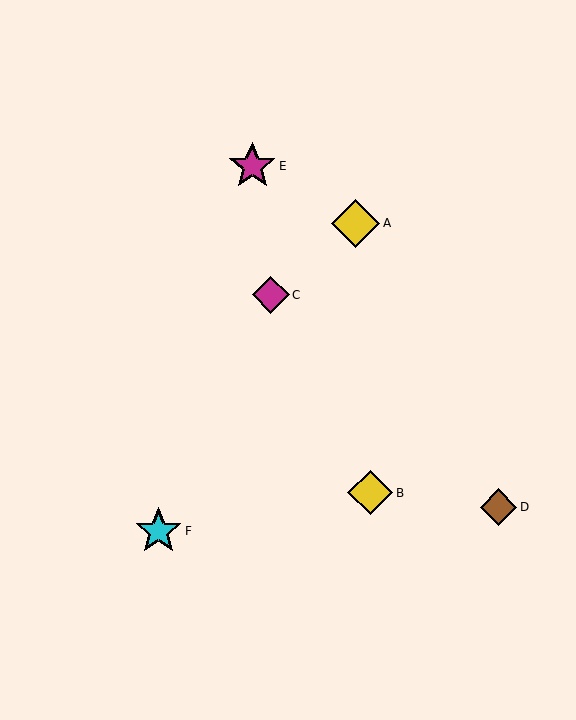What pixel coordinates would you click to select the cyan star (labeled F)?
Click at (158, 531) to select the cyan star F.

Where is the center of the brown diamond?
The center of the brown diamond is at (499, 507).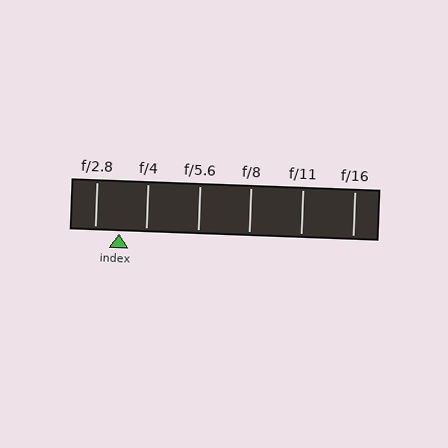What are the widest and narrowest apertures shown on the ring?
The widest aperture shown is f/2.8 and the narrowest is f/16.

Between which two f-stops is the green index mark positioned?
The index mark is between f/2.8 and f/4.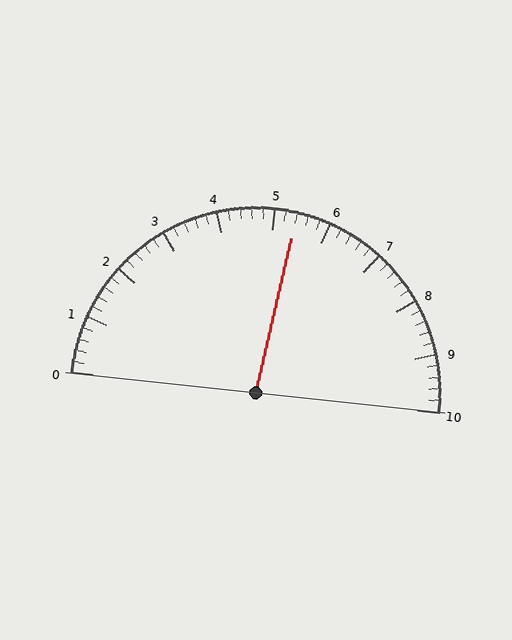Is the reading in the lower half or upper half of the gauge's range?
The reading is in the upper half of the range (0 to 10).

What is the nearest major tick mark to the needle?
The nearest major tick mark is 5.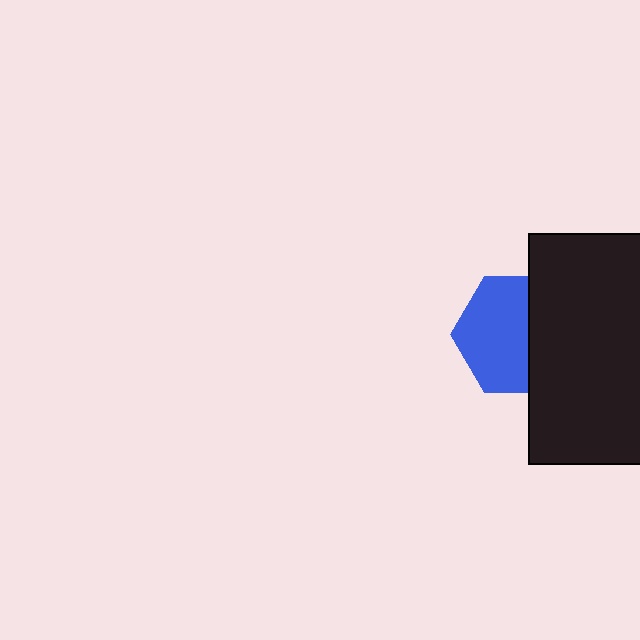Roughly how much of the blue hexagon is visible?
About half of it is visible (roughly 60%).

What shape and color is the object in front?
The object in front is a black rectangle.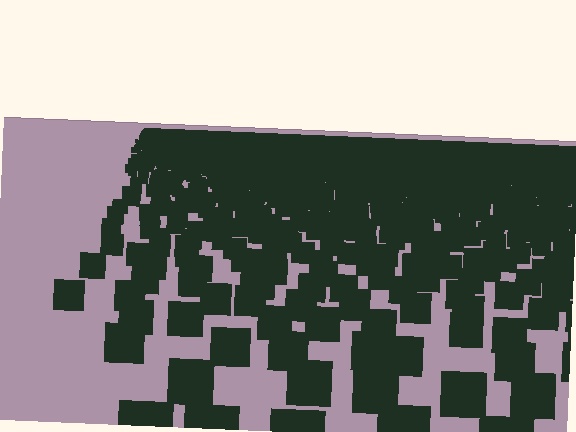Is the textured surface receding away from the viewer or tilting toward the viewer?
The surface is receding away from the viewer. Texture elements get smaller and denser toward the top.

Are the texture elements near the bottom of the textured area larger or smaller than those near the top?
Larger. Near the bottom, elements are closer to the viewer and appear at a bigger on-screen size.